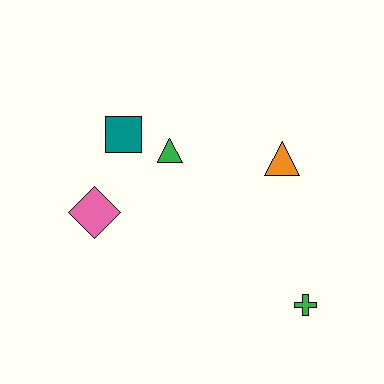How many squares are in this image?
There is 1 square.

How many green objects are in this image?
There are 2 green objects.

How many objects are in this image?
There are 5 objects.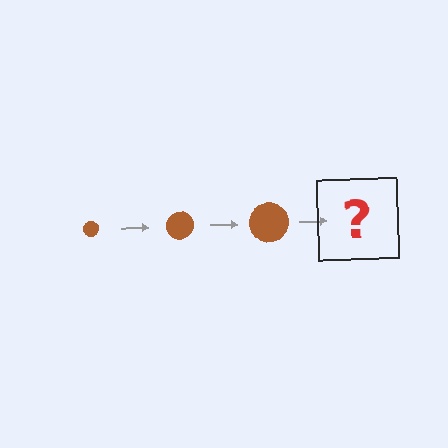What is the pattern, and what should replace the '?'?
The pattern is that the circle gets progressively larger each step. The '?' should be a brown circle, larger than the previous one.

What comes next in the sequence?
The next element should be a brown circle, larger than the previous one.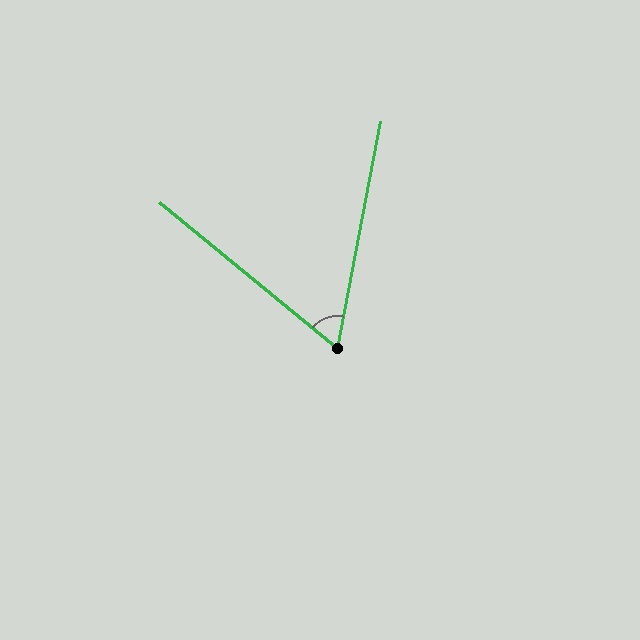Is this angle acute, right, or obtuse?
It is acute.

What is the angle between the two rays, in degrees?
Approximately 61 degrees.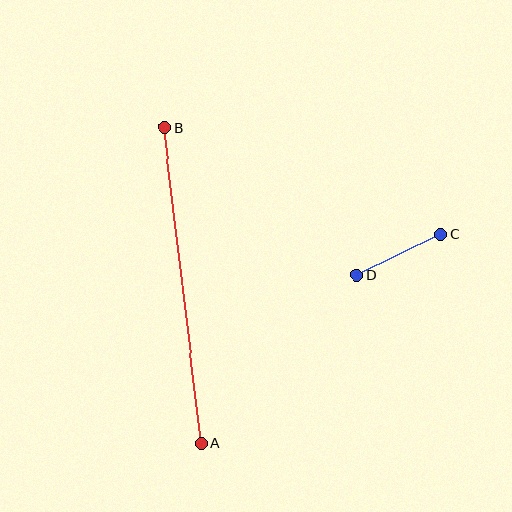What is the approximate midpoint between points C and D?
The midpoint is at approximately (399, 255) pixels.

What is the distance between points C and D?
The distance is approximately 93 pixels.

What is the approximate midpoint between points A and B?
The midpoint is at approximately (183, 285) pixels.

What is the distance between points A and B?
The distance is approximately 318 pixels.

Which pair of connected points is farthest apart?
Points A and B are farthest apart.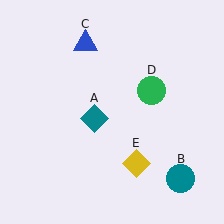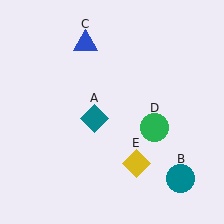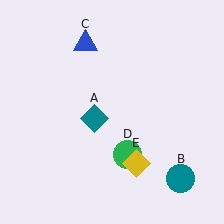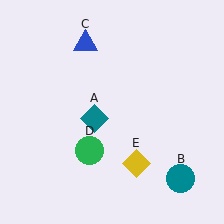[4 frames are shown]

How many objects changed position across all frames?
1 object changed position: green circle (object D).